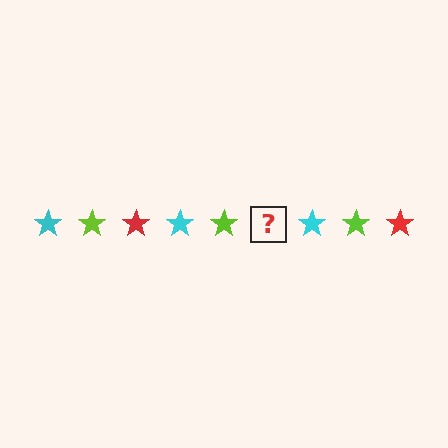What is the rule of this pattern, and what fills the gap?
The rule is that the pattern cycles through cyan, lime, red stars. The gap should be filled with a red star.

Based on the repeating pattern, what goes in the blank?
The blank should be a red star.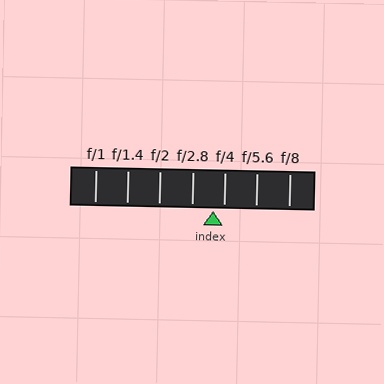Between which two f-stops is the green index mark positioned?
The index mark is between f/2.8 and f/4.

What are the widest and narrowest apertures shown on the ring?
The widest aperture shown is f/1 and the narrowest is f/8.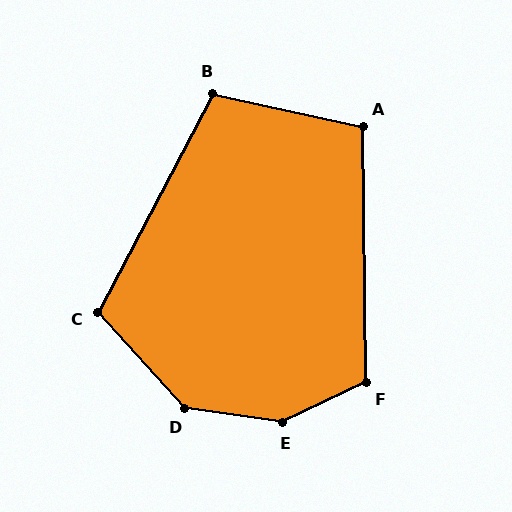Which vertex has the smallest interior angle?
A, at approximately 103 degrees.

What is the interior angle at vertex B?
Approximately 105 degrees (obtuse).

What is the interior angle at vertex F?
Approximately 114 degrees (obtuse).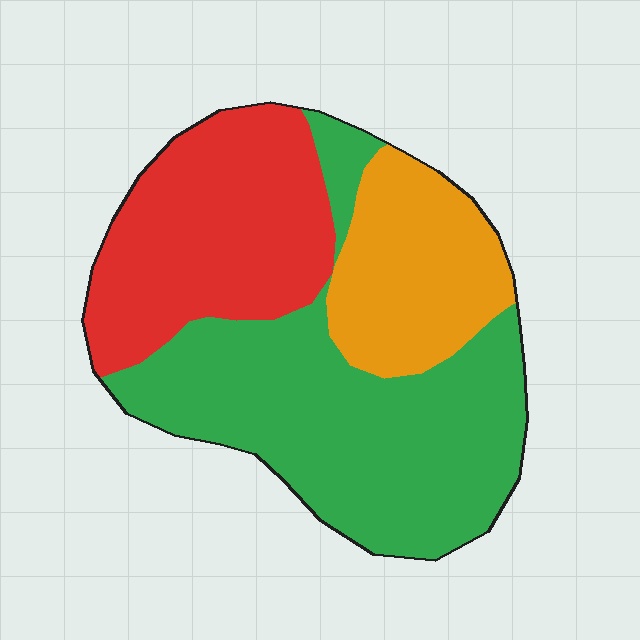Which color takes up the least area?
Orange, at roughly 20%.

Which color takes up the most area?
Green, at roughly 50%.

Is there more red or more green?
Green.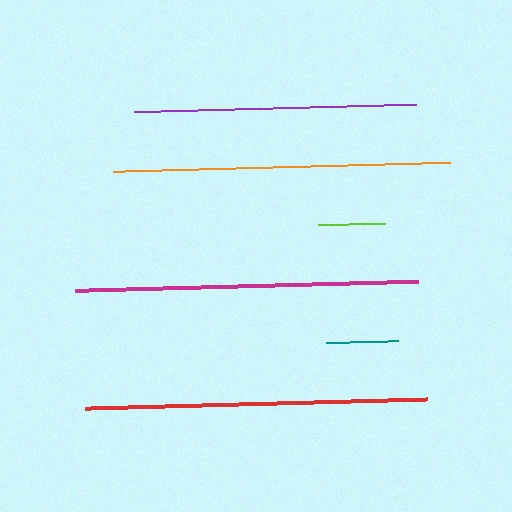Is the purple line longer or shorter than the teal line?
The purple line is longer than the teal line.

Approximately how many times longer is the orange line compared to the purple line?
The orange line is approximately 1.2 times the length of the purple line.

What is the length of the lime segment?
The lime segment is approximately 67 pixels long.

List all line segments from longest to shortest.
From longest to shortest: magenta, red, orange, purple, teal, lime.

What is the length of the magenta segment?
The magenta segment is approximately 343 pixels long.